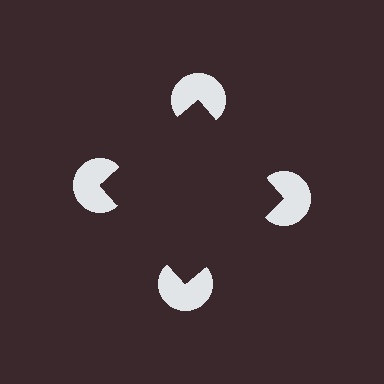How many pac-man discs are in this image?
There are 4 — one at each vertex of the illusory square.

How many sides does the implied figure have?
4 sides.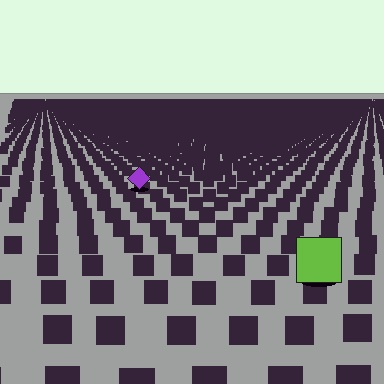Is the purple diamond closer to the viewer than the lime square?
No. The lime square is closer — you can tell from the texture gradient: the ground texture is coarser near it.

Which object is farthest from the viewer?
The purple diamond is farthest from the viewer. It appears smaller and the ground texture around it is denser.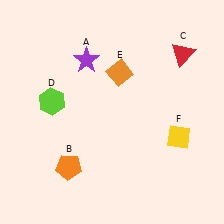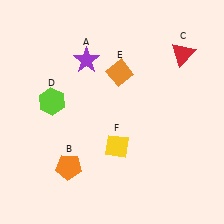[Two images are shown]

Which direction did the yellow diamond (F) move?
The yellow diamond (F) moved left.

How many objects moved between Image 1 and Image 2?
1 object moved between the two images.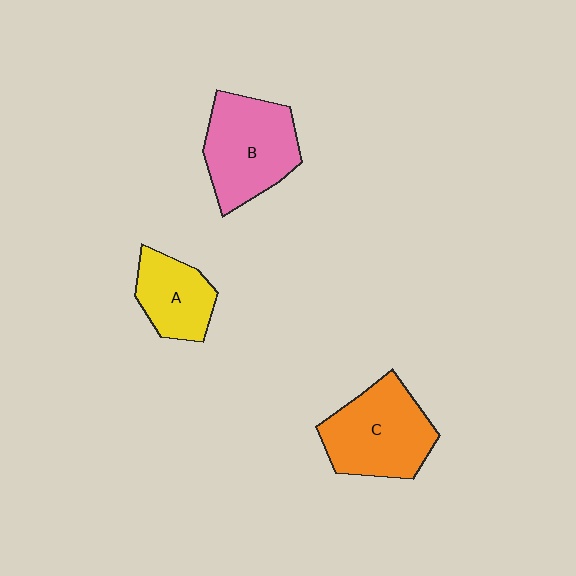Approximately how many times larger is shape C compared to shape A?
Approximately 1.6 times.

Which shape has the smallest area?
Shape A (yellow).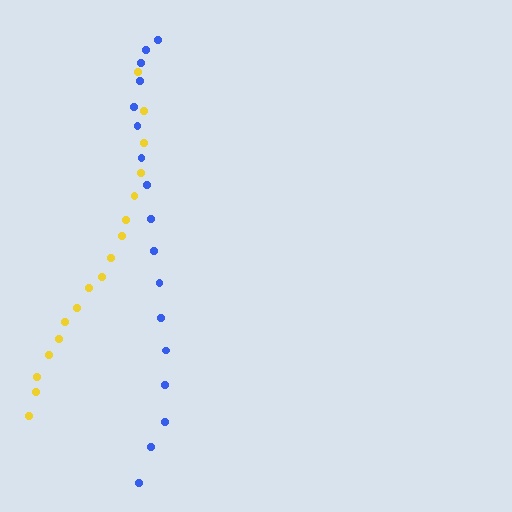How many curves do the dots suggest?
There are 2 distinct paths.